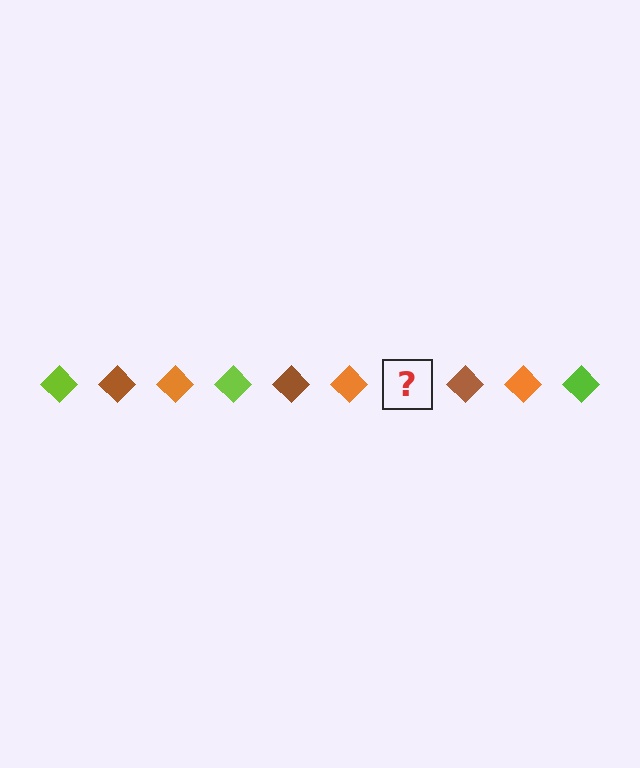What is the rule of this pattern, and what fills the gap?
The rule is that the pattern cycles through lime, brown, orange diamonds. The gap should be filled with a lime diamond.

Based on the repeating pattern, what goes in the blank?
The blank should be a lime diamond.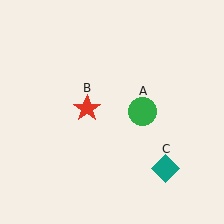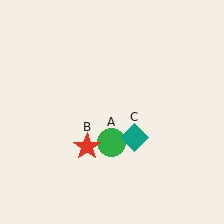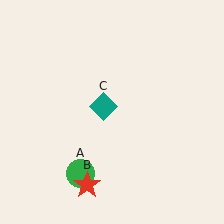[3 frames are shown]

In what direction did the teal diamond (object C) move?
The teal diamond (object C) moved up and to the left.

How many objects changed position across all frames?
3 objects changed position: green circle (object A), red star (object B), teal diamond (object C).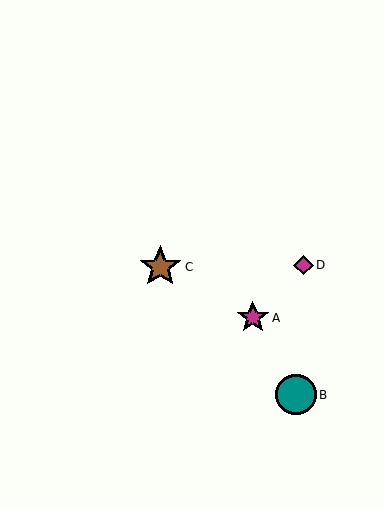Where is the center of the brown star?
The center of the brown star is at (160, 267).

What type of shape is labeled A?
Shape A is a magenta star.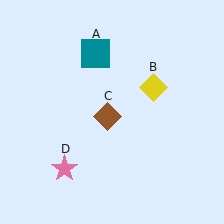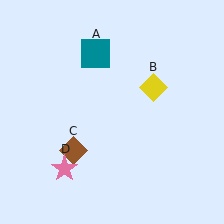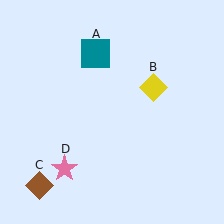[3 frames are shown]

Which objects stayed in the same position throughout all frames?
Teal square (object A) and yellow diamond (object B) and pink star (object D) remained stationary.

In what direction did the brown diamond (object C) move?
The brown diamond (object C) moved down and to the left.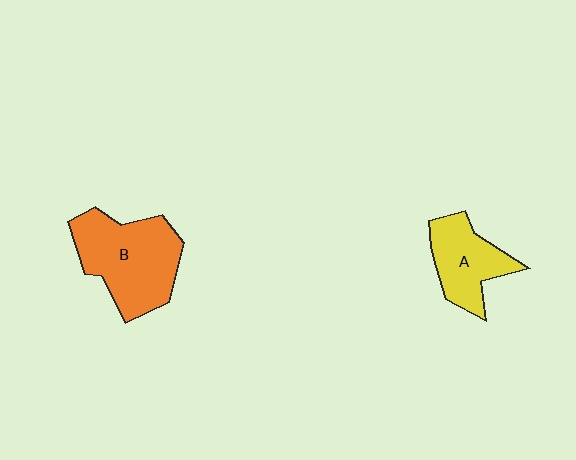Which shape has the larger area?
Shape B (orange).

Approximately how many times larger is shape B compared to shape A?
Approximately 1.6 times.